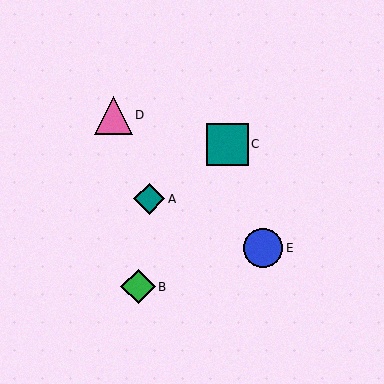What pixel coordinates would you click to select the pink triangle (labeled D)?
Click at (113, 116) to select the pink triangle D.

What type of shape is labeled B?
Shape B is a green diamond.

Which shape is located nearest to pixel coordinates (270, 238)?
The blue circle (labeled E) at (263, 248) is nearest to that location.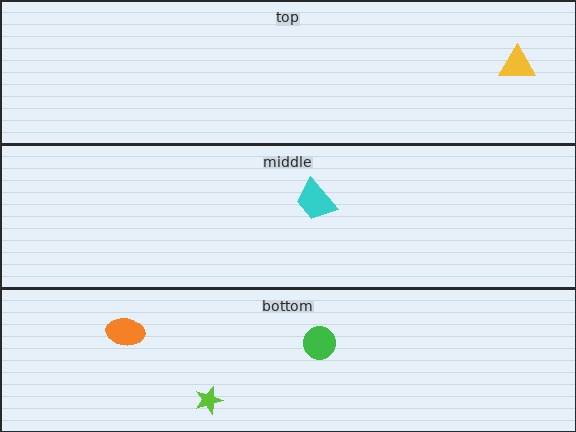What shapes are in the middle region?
The cyan trapezoid.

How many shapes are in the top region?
1.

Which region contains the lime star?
The bottom region.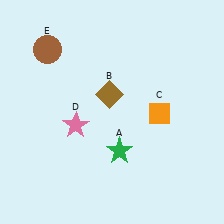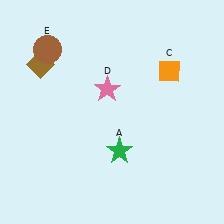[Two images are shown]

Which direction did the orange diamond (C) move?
The orange diamond (C) moved up.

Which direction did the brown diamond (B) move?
The brown diamond (B) moved left.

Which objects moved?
The objects that moved are: the brown diamond (B), the orange diamond (C), the pink star (D).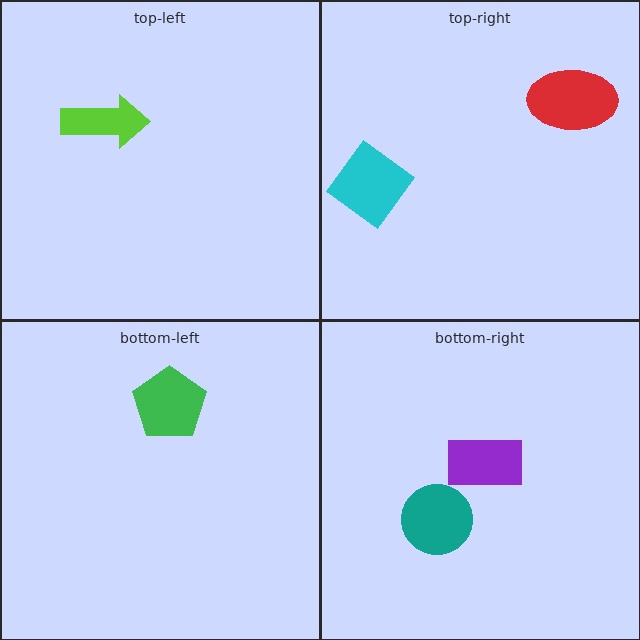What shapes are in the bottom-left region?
The green pentagon.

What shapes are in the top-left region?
The lime arrow.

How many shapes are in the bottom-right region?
2.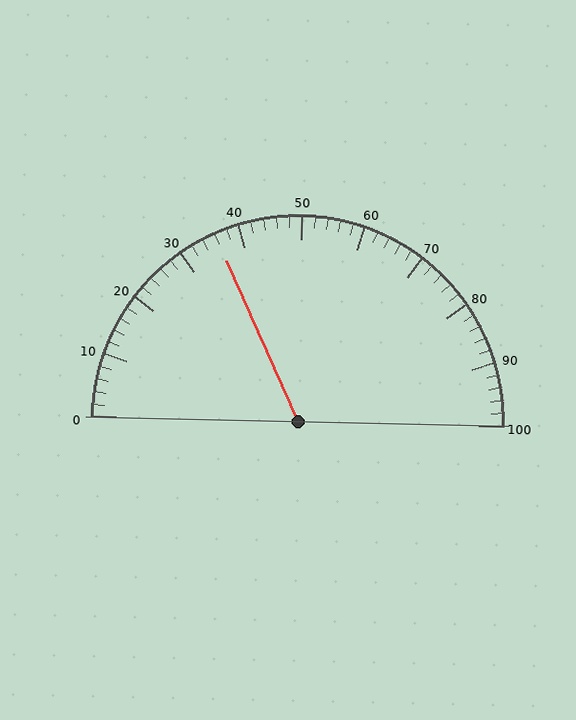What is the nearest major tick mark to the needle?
The nearest major tick mark is 40.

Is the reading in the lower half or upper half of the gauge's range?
The reading is in the lower half of the range (0 to 100).